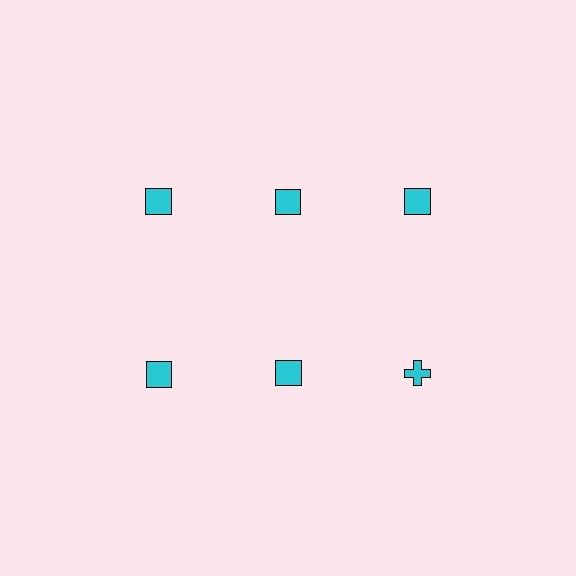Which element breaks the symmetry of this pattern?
The cyan cross in the second row, center column breaks the symmetry. All other shapes are cyan squares.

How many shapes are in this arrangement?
There are 6 shapes arranged in a grid pattern.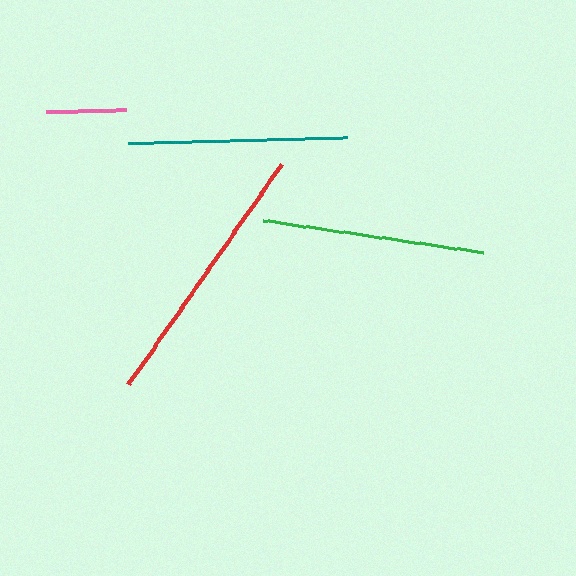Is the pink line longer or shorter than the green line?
The green line is longer than the pink line.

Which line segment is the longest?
The red line is the longest at approximately 268 pixels.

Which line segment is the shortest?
The pink line is the shortest at approximately 79 pixels.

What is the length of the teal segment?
The teal segment is approximately 220 pixels long.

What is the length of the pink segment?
The pink segment is approximately 79 pixels long.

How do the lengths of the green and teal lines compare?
The green and teal lines are approximately the same length.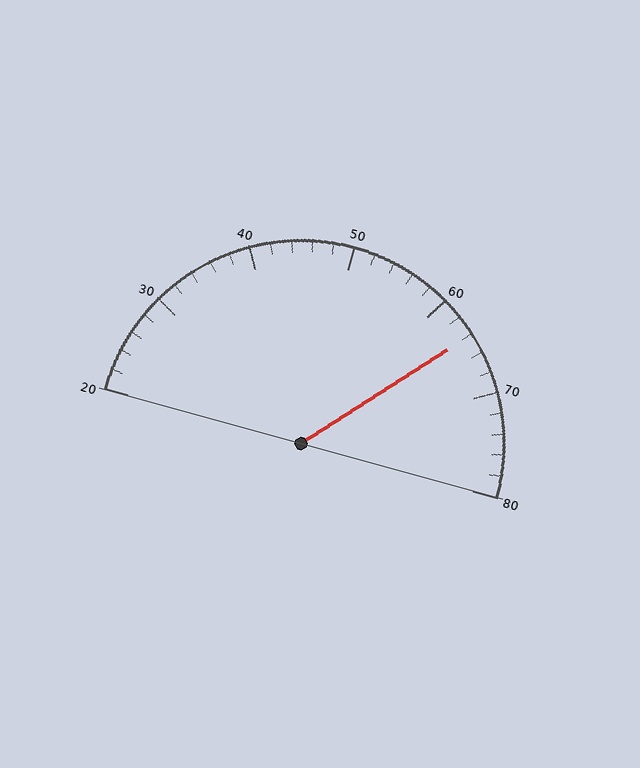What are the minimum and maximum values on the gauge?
The gauge ranges from 20 to 80.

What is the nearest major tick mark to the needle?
The nearest major tick mark is 60.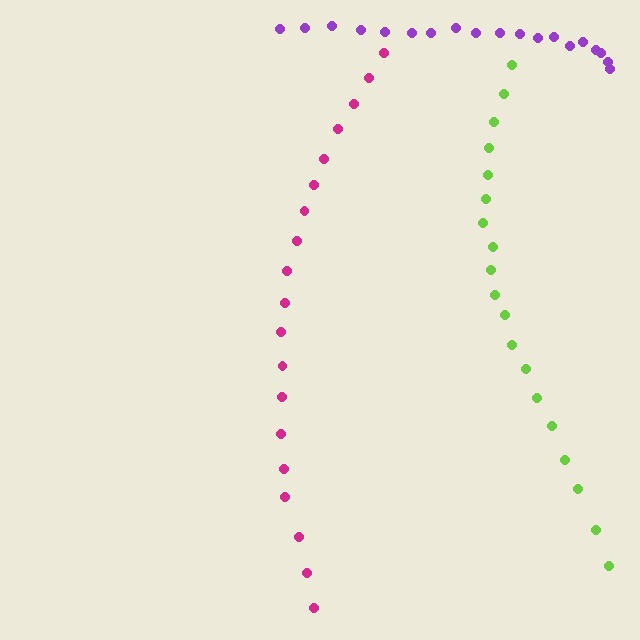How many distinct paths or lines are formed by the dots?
There are 3 distinct paths.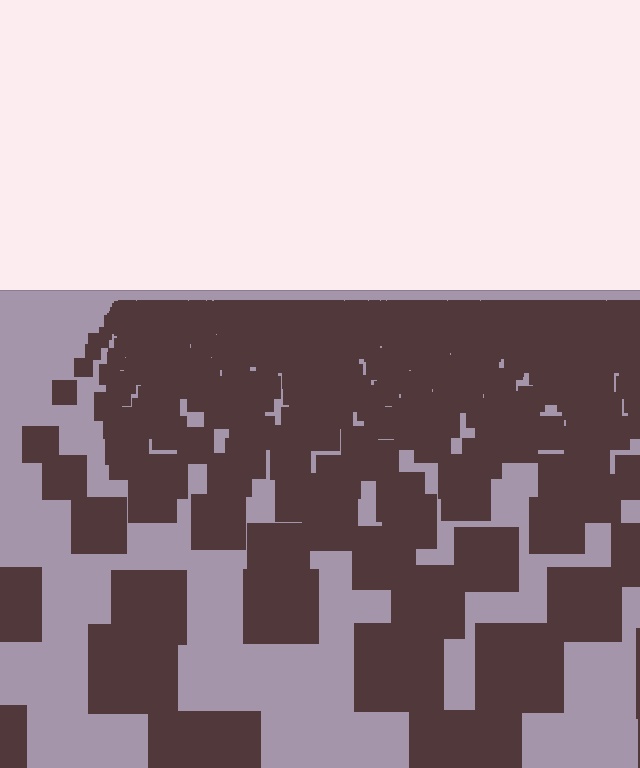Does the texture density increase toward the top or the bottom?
Density increases toward the top.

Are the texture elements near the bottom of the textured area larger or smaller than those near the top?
Larger. Near the bottom, elements are closer to the viewer and appear at a bigger on-screen size.